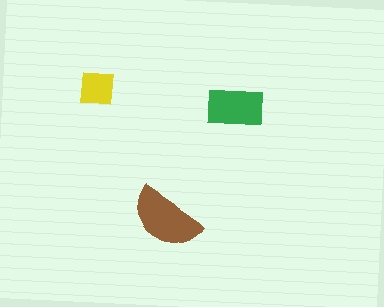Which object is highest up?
The yellow square is topmost.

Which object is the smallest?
The yellow square.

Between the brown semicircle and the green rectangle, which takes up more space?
The brown semicircle.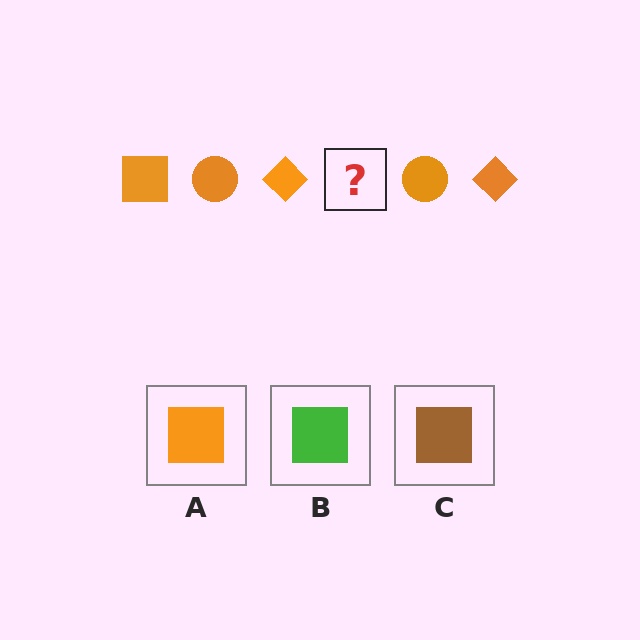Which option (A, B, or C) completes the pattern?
A.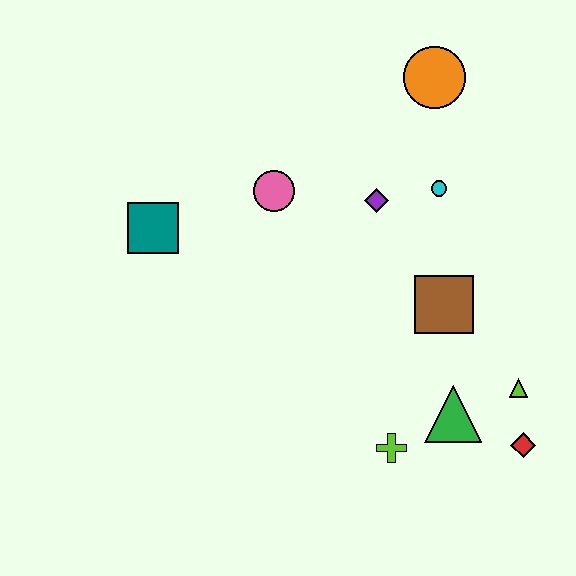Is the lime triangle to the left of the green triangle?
No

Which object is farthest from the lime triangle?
The teal square is farthest from the lime triangle.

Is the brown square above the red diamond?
Yes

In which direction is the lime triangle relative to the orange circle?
The lime triangle is below the orange circle.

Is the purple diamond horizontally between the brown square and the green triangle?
No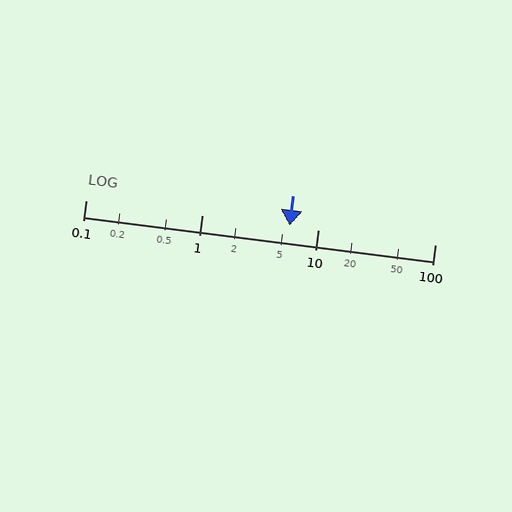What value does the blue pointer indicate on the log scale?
The pointer indicates approximately 5.6.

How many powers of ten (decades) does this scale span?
The scale spans 3 decades, from 0.1 to 100.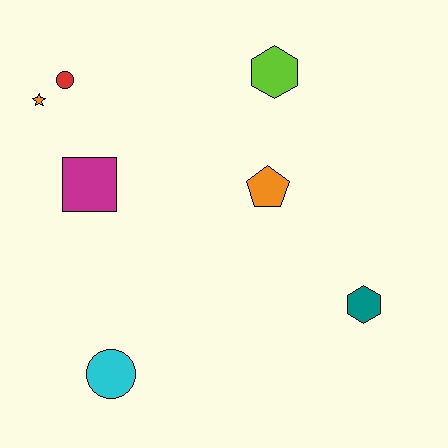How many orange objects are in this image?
There are 2 orange objects.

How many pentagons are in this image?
There is 1 pentagon.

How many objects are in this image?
There are 7 objects.